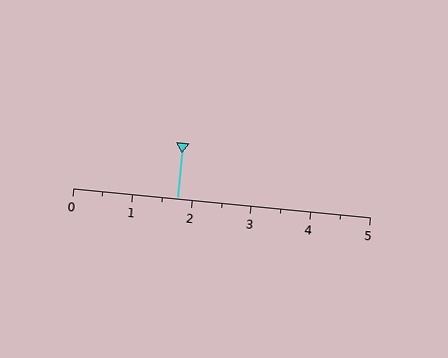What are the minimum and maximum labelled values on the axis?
The axis runs from 0 to 5.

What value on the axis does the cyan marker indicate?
The marker indicates approximately 1.8.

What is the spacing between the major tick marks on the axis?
The major ticks are spaced 1 apart.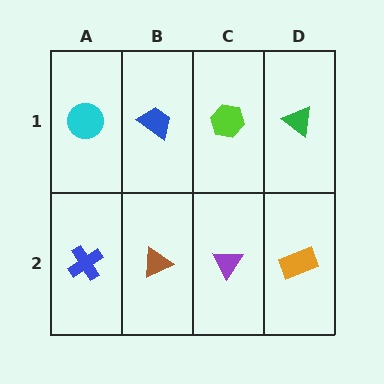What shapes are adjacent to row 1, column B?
A brown triangle (row 2, column B), a cyan circle (row 1, column A), a lime hexagon (row 1, column C).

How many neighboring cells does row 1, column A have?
2.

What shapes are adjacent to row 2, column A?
A cyan circle (row 1, column A), a brown triangle (row 2, column B).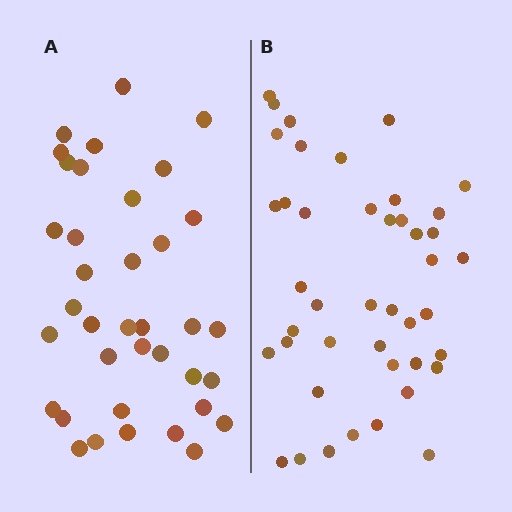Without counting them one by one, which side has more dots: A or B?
Region B (the right region) has more dots.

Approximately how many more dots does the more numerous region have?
Region B has about 6 more dots than region A.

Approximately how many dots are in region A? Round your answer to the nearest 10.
About 40 dots. (The exact count is 37, which rounds to 40.)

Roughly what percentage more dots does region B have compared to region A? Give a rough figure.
About 15% more.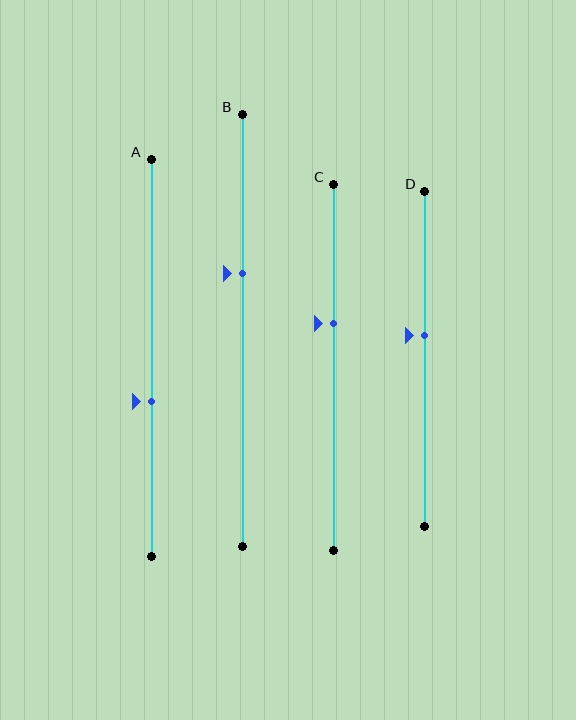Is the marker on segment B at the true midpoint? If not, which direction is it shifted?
No, the marker on segment B is shifted upward by about 13% of the segment length.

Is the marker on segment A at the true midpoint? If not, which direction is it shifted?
No, the marker on segment A is shifted downward by about 11% of the segment length.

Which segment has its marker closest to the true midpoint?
Segment D has its marker closest to the true midpoint.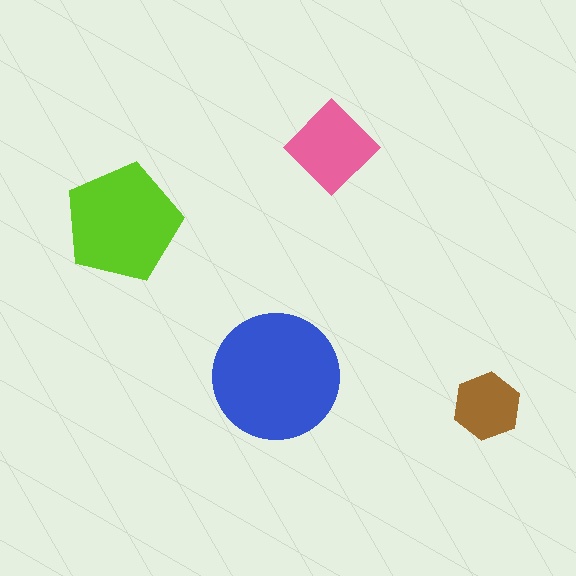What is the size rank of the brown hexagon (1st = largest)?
4th.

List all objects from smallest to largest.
The brown hexagon, the pink diamond, the lime pentagon, the blue circle.